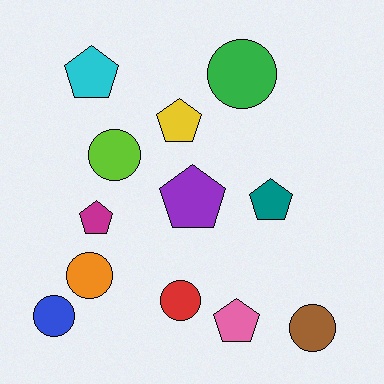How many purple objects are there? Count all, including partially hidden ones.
There is 1 purple object.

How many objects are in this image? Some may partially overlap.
There are 12 objects.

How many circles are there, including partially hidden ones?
There are 6 circles.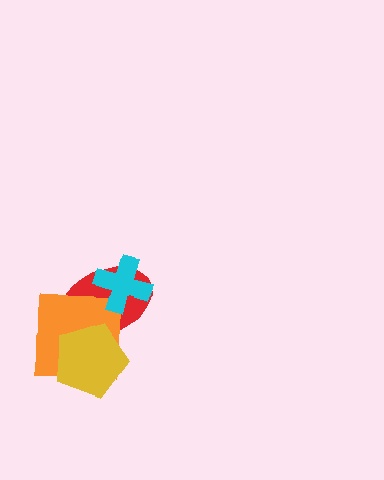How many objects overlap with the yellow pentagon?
2 objects overlap with the yellow pentagon.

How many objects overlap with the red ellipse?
3 objects overlap with the red ellipse.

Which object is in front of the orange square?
The yellow pentagon is in front of the orange square.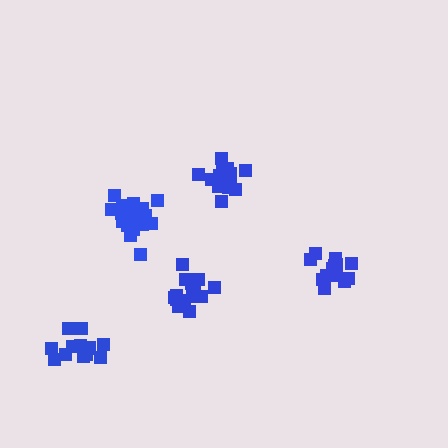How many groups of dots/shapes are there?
There are 5 groups.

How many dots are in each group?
Group 1: 14 dots, Group 2: 18 dots, Group 3: 13 dots, Group 4: 14 dots, Group 5: 15 dots (74 total).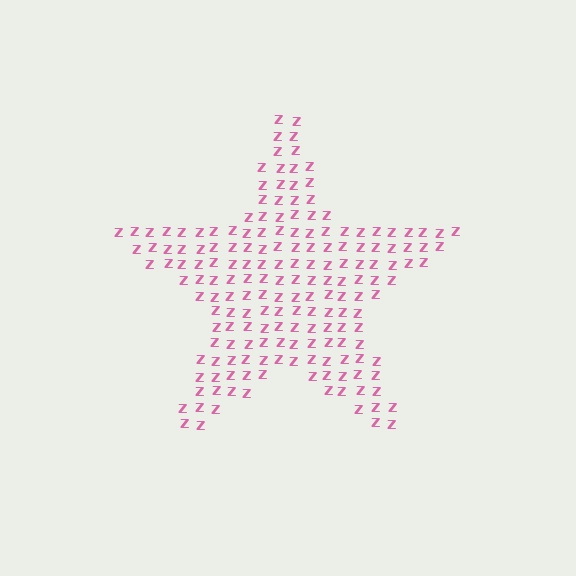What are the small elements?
The small elements are letter Z's.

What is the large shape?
The large shape is a star.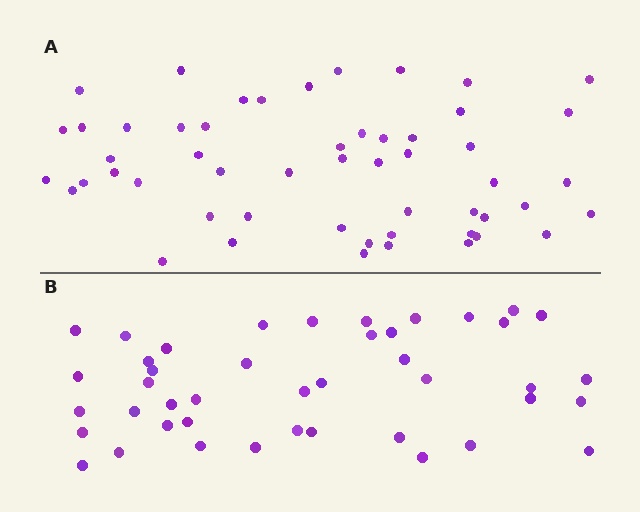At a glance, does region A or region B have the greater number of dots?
Region A (the top region) has more dots.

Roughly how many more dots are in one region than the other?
Region A has roughly 10 or so more dots than region B.